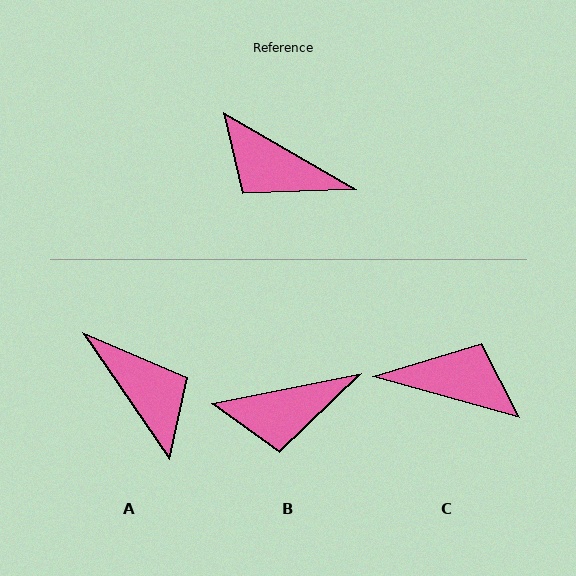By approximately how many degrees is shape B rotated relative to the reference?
Approximately 41 degrees counter-clockwise.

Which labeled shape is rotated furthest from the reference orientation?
C, about 165 degrees away.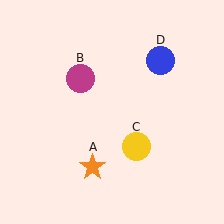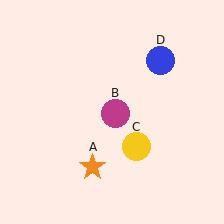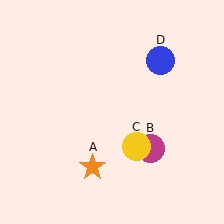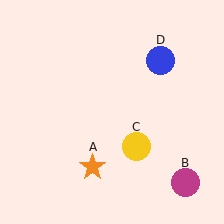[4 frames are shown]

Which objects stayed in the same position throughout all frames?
Orange star (object A) and yellow circle (object C) and blue circle (object D) remained stationary.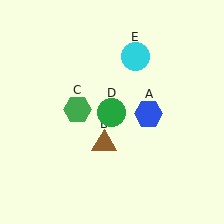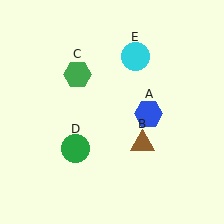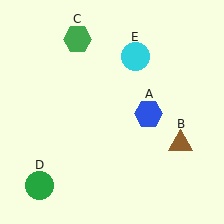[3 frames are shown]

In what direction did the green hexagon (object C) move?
The green hexagon (object C) moved up.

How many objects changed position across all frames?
3 objects changed position: brown triangle (object B), green hexagon (object C), green circle (object D).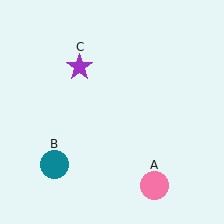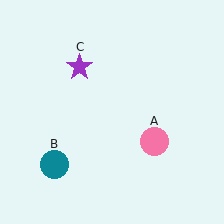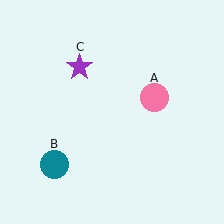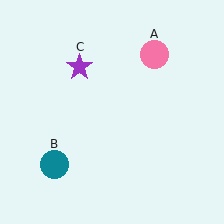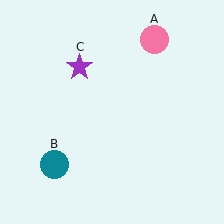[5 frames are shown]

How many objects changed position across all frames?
1 object changed position: pink circle (object A).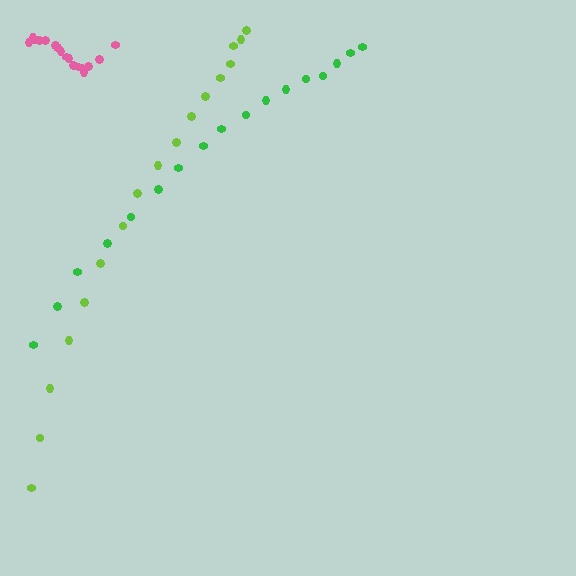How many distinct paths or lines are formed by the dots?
There are 3 distinct paths.